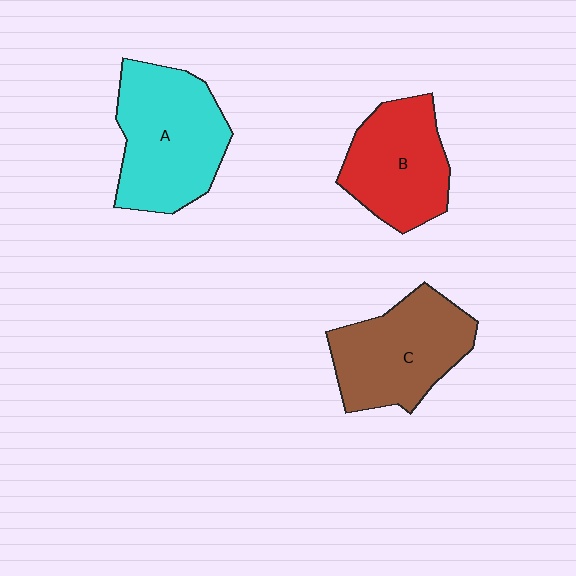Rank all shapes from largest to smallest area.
From largest to smallest: A (cyan), C (brown), B (red).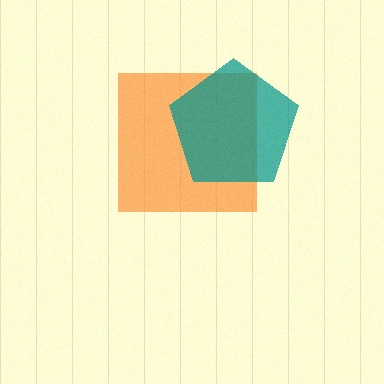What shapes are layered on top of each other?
The layered shapes are: an orange square, a teal pentagon.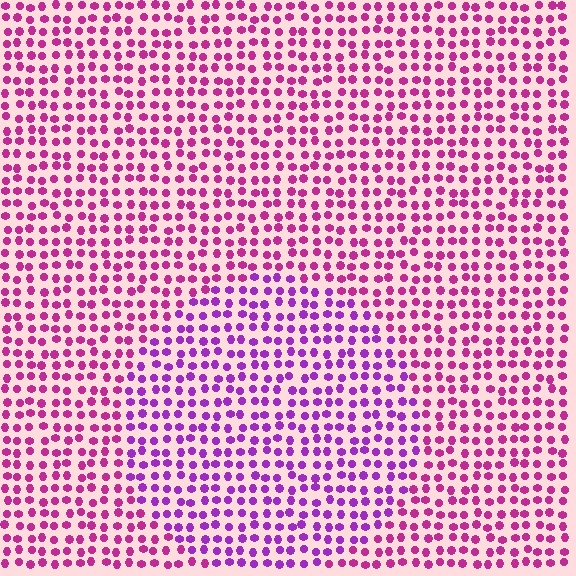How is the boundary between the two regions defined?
The boundary is defined purely by a slight shift in hue (about 32 degrees). Spacing, size, and orientation are identical on both sides.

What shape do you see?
I see a circle.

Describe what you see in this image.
The image is filled with small magenta elements in a uniform arrangement. A circle-shaped region is visible where the elements are tinted to a slightly different hue, forming a subtle color boundary.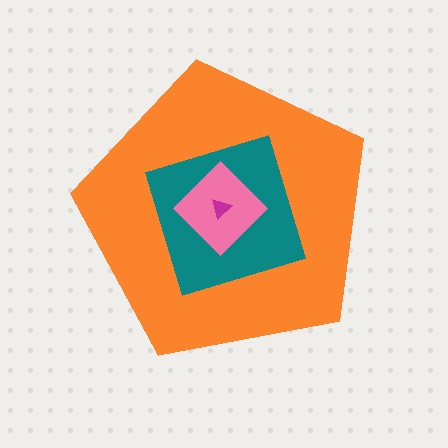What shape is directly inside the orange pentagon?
The teal square.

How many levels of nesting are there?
4.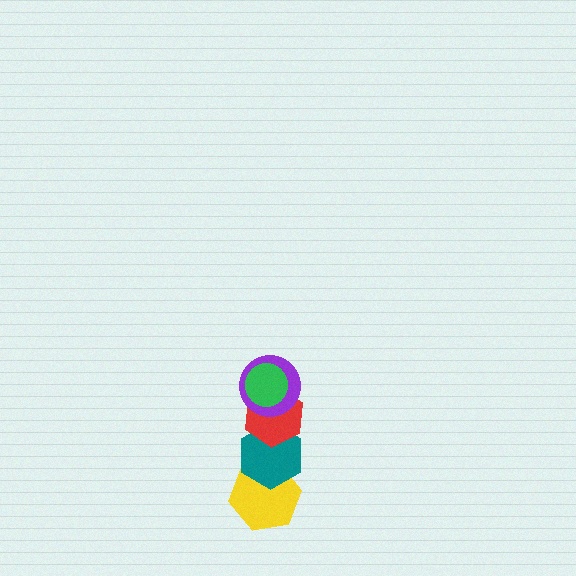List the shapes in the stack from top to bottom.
From top to bottom: the green circle, the purple circle, the red hexagon, the teal hexagon, the yellow hexagon.